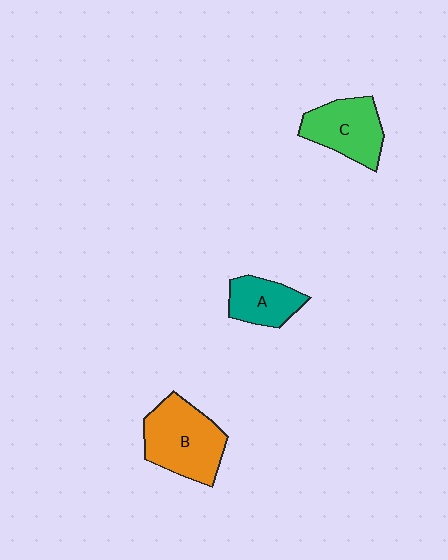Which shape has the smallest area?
Shape A (teal).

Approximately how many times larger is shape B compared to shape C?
Approximately 1.3 times.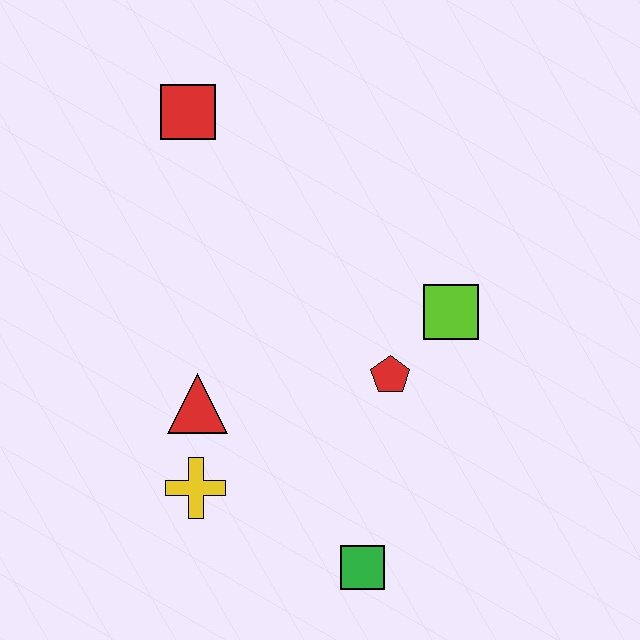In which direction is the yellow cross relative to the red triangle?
The yellow cross is below the red triangle.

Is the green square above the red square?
No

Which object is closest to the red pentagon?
The lime square is closest to the red pentagon.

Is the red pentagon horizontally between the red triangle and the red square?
No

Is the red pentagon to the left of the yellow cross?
No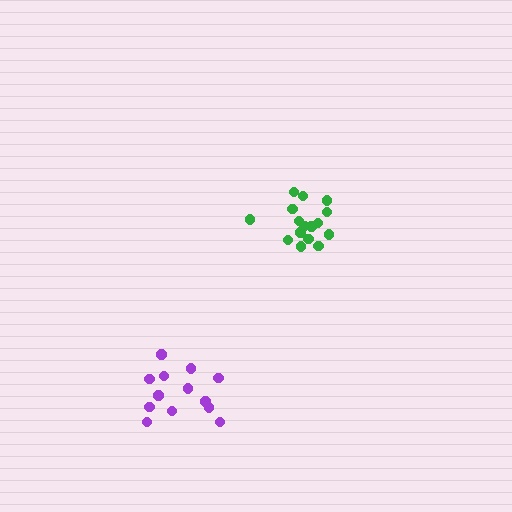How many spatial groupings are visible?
There are 2 spatial groupings.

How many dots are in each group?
Group 1: 16 dots, Group 2: 13 dots (29 total).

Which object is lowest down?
The purple cluster is bottommost.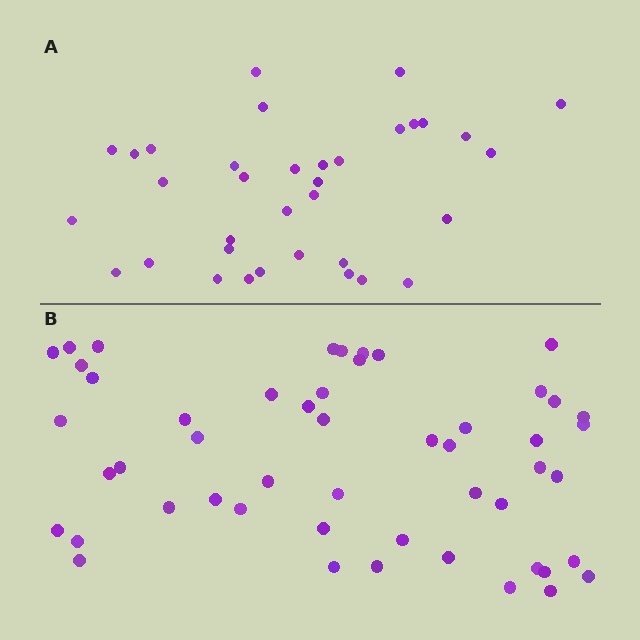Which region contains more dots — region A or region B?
Region B (the bottom region) has more dots.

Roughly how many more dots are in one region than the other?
Region B has approximately 15 more dots than region A.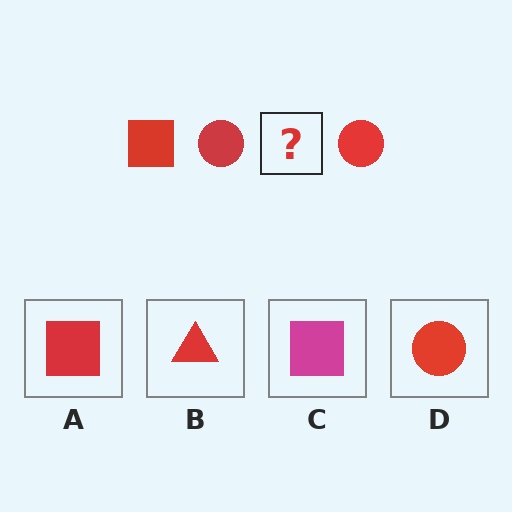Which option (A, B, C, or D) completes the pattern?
A.